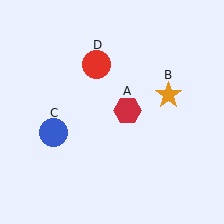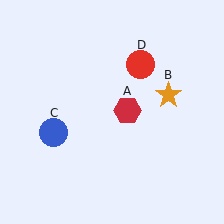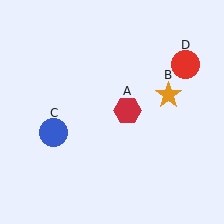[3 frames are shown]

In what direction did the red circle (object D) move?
The red circle (object D) moved right.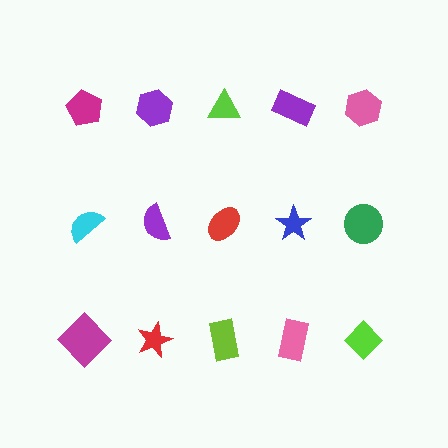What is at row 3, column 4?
A pink rectangle.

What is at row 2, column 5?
A green circle.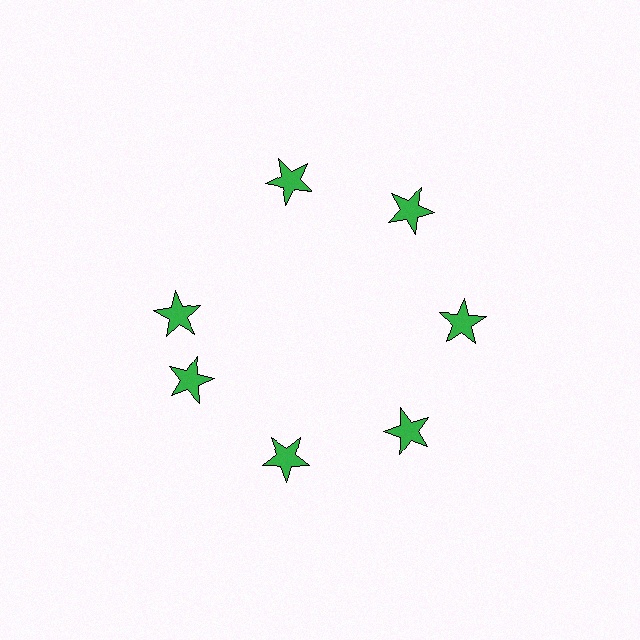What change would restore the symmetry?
The symmetry would be restored by rotating it back into even spacing with its neighbors so that all 7 stars sit at equal angles and equal distance from the center.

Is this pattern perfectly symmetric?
No. The 7 green stars are arranged in a ring, but one element near the 10 o'clock position is rotated out of alignment along the ring, breaking the 7-fold rotational symmetry.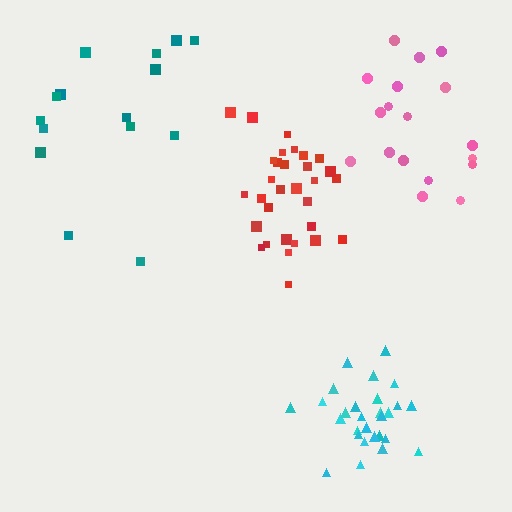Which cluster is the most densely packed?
Cyan.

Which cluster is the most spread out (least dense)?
Teal.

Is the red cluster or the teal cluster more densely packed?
Red.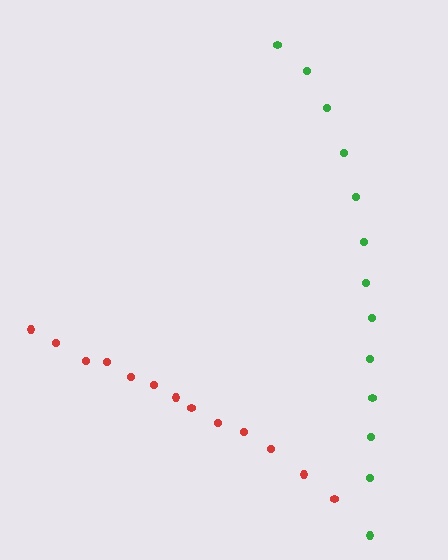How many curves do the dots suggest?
There are 2 distinct paths.